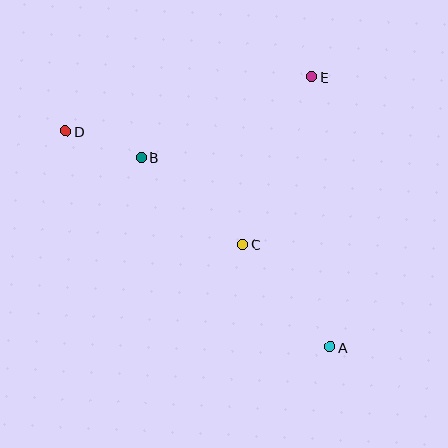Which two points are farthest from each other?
Points A and D are farthest from each other.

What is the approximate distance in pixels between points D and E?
The distance between D and E is approximately 252 pixels.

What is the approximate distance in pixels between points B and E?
The distance between B and E is approximately 189 pixels.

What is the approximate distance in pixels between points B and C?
The distance between B and C is approximately 134 pixels.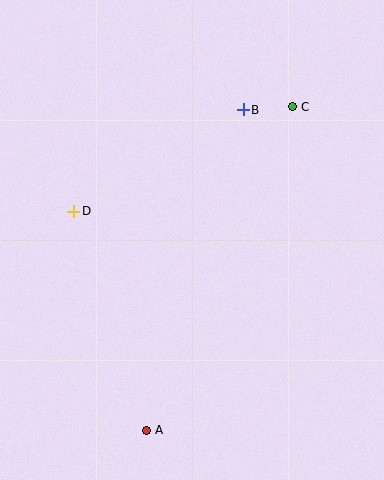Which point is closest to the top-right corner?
Point C is closest to the top-right corner.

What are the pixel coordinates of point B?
Point B is at (243, 110).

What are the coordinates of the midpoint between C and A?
The midpoint between C and A is at (220, 268).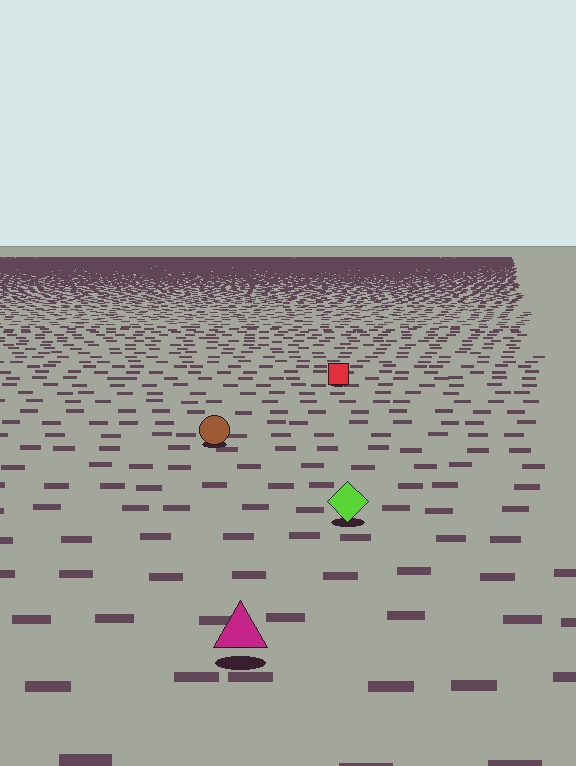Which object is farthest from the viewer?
The red square is farthest from the viewer. It appears smaller and the ground texture around it is denser.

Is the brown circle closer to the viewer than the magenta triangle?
No. The magenta triangle is closer — you can tell from the texture gradient: the ground texture is coarser near it.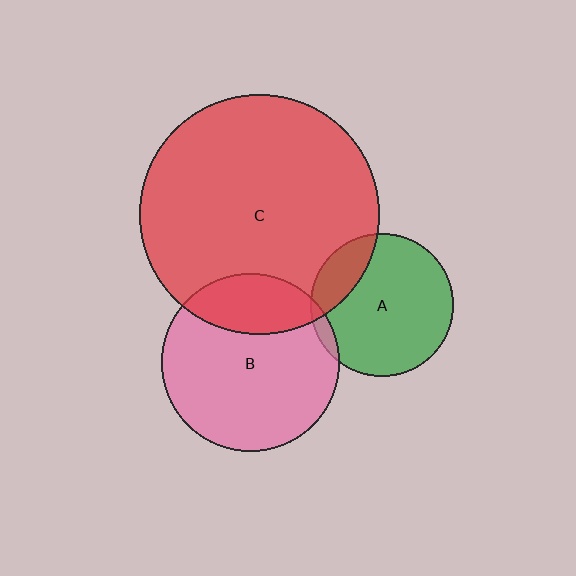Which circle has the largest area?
Circle C (red).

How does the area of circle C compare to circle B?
Approximately 1.8 times.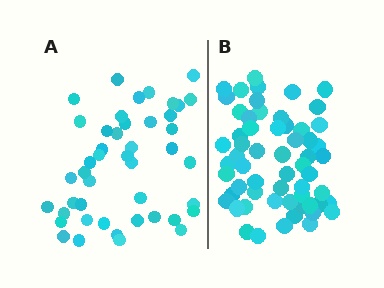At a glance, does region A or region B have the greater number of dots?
Region B (the right region) has more dots.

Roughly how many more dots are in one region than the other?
Region B has approximately 15 more dots than region A.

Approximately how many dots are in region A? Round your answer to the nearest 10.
About 40 dots. (The exact count is 45, which rounds to 40.)